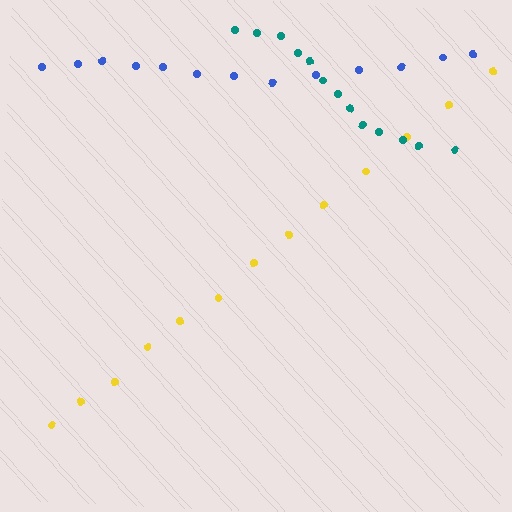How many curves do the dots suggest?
There are 3 distinct paths.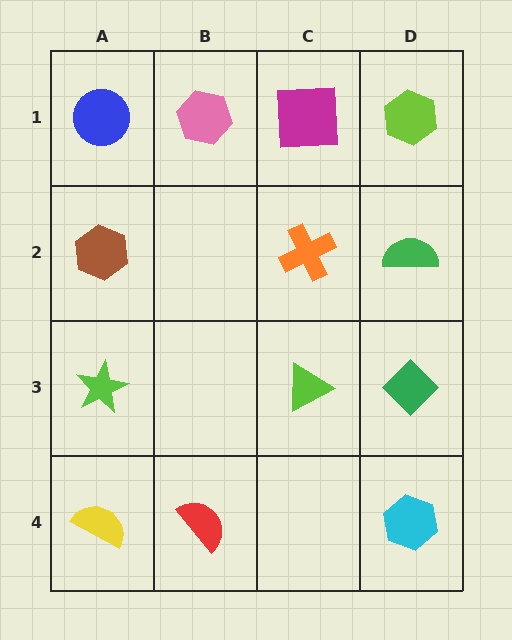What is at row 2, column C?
An orange cross.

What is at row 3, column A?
A lime star.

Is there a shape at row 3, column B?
No, that cell is empty.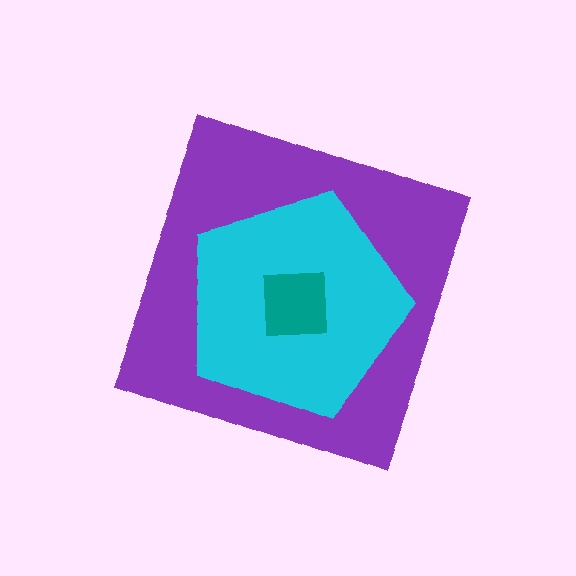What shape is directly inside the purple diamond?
The cyan pentagon.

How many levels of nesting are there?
3.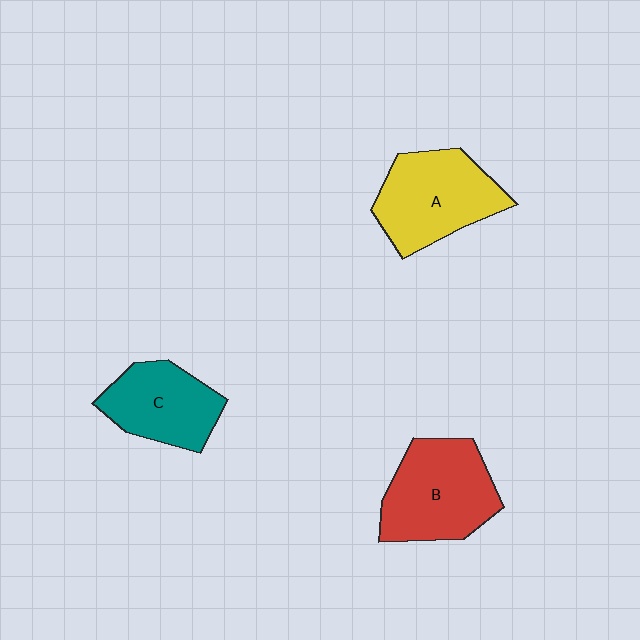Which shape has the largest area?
Shape B (red).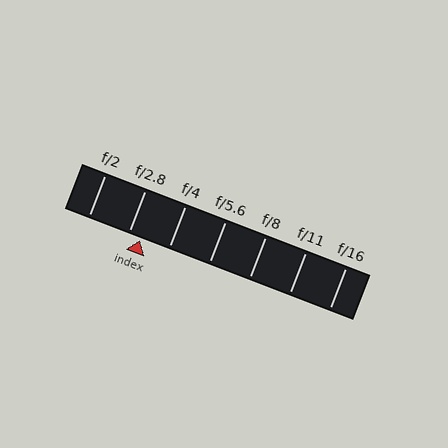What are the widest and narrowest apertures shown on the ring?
The widest aperture shown is f/2 and the narrowest is f/16.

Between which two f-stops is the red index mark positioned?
The index mark is between f/2.8 and f/4.